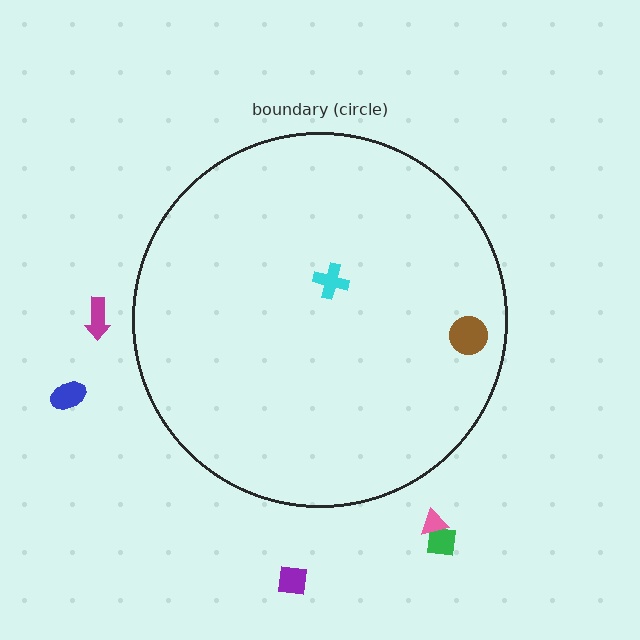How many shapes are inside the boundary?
2 inside, 5 outside.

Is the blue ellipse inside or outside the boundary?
Outside.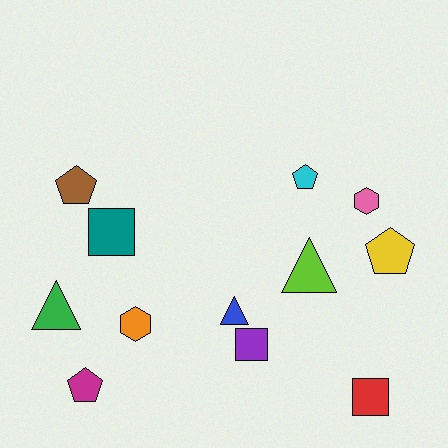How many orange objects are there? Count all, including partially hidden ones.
There is 1 orange object.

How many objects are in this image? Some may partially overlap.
There are 12 objects.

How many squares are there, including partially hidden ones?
There are 3 squares.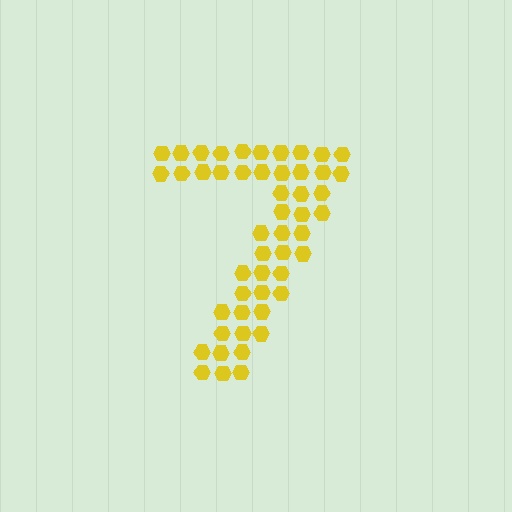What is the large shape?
The large shape is the digit 7.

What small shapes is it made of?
It is made of small hexagons.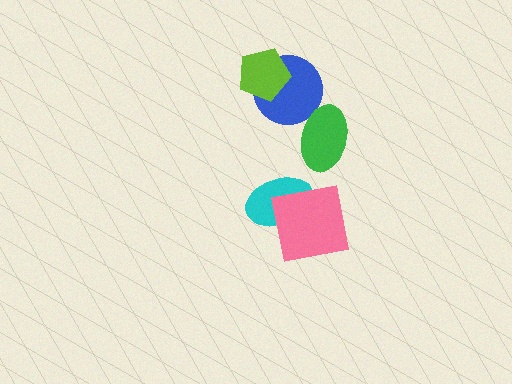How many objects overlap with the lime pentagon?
1 object overlaps with the lime pentagon.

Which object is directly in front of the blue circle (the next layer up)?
The lime pentagon is directly in front of the blue circle.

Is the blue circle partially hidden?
Yes, it is partially covered by another shape.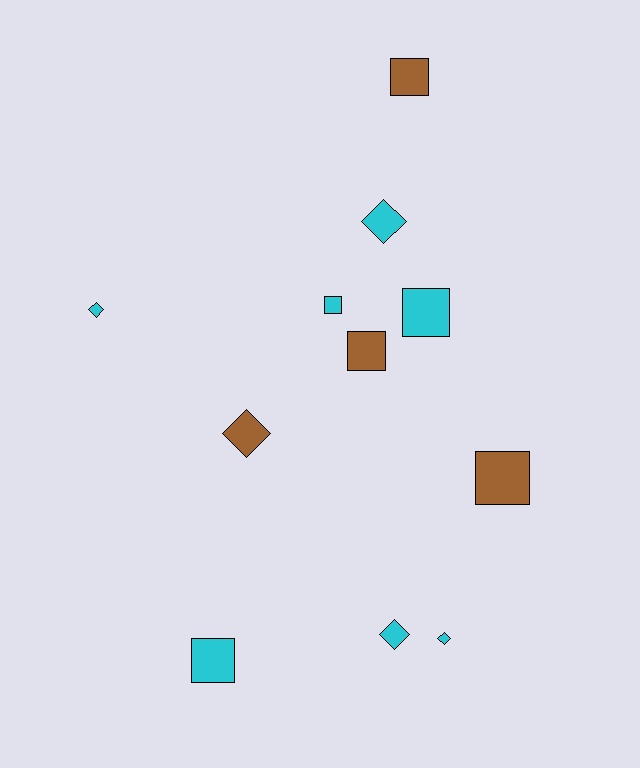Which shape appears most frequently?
Square, with 6 objects.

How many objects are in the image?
There are 11 objects.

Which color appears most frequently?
Cyan, with 7 objects.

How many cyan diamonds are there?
There are 4 cyan diamonds.